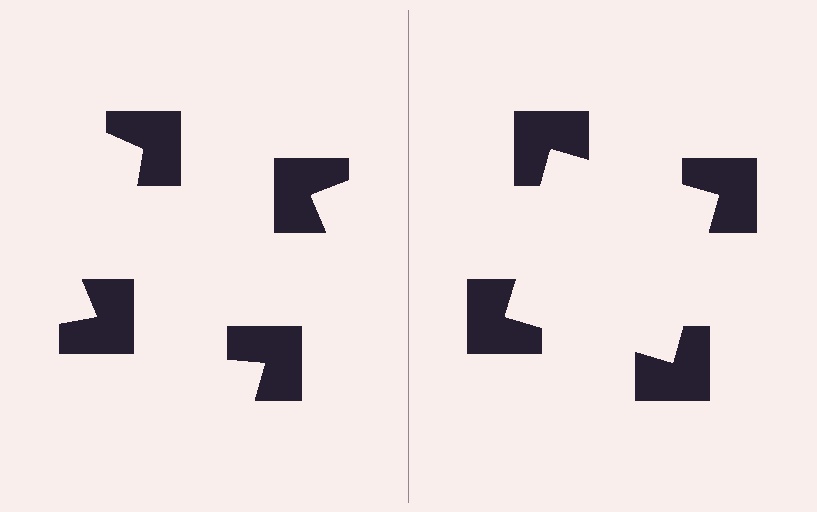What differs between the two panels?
The notched squares are positioned identically on both sides; only the wedge orientations differ. On the right they align to a square; on the left they are misaligned.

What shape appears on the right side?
An illusory square.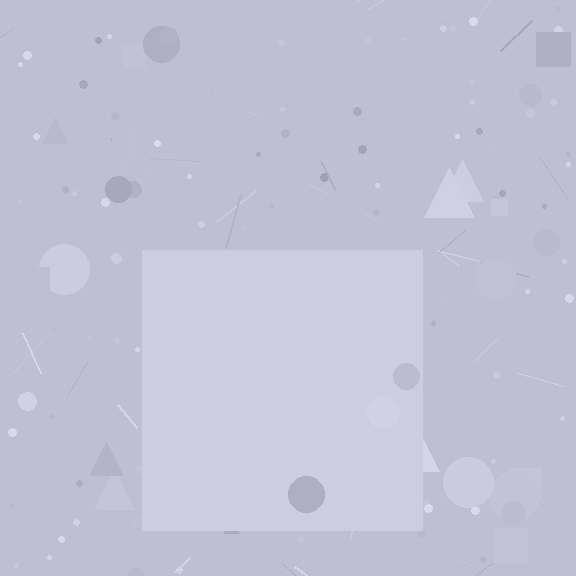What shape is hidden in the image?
A square is hidden in the image.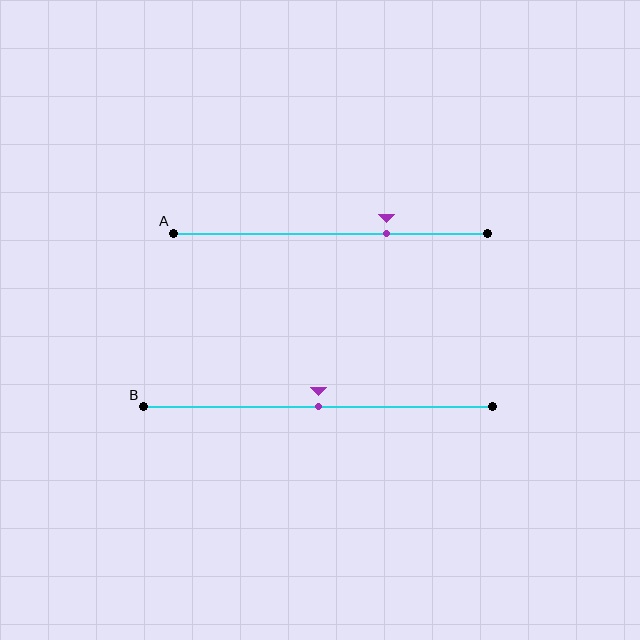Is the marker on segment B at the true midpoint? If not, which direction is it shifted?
Yes, the marker on segment B is at the true midpoint.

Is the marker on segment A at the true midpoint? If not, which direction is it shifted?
No, the marker on segment A is shifted to the right by about 18% of the segment length.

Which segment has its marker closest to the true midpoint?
Segment B has its marker closest to the true midpoint.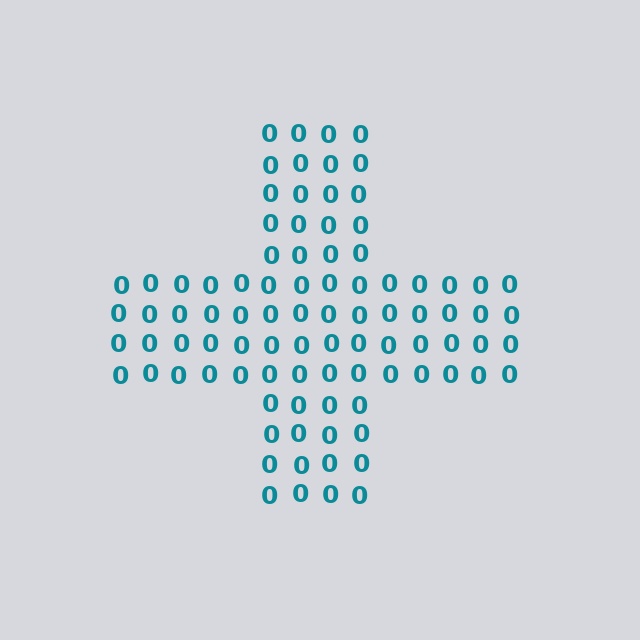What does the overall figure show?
The overall figure shows a cross.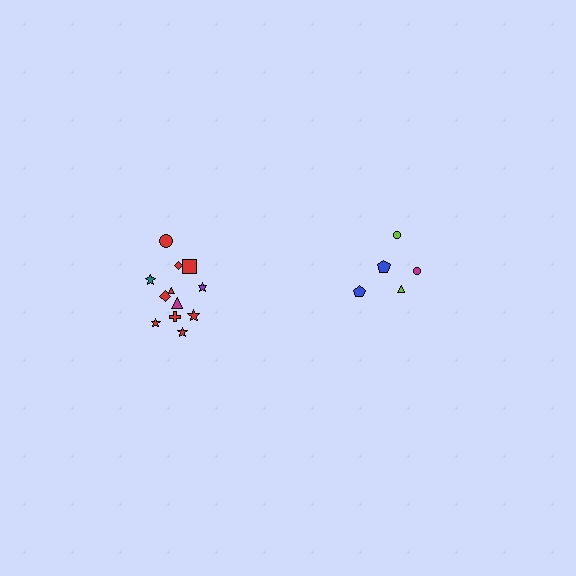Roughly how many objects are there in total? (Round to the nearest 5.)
Roughly 15 objects in total.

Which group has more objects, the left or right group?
The left group.